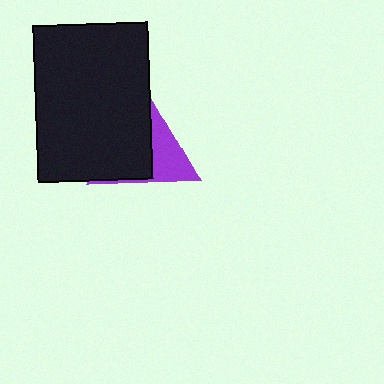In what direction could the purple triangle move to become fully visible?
The purple triangle could move right. That would shift it out from behind the black rectangle entirely.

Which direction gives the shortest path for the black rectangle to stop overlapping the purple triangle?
Moving left gives the shortest separation.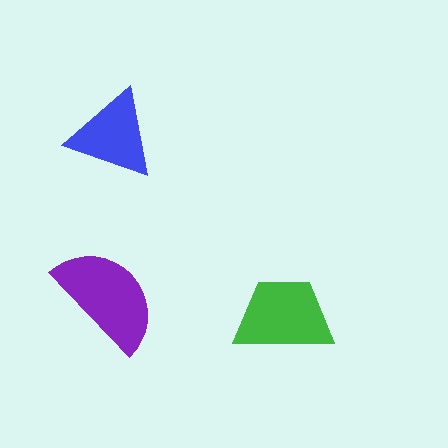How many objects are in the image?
There are 3 objects in the image.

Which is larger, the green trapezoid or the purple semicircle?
The purple semicircle.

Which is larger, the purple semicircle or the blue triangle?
The purple semicircle.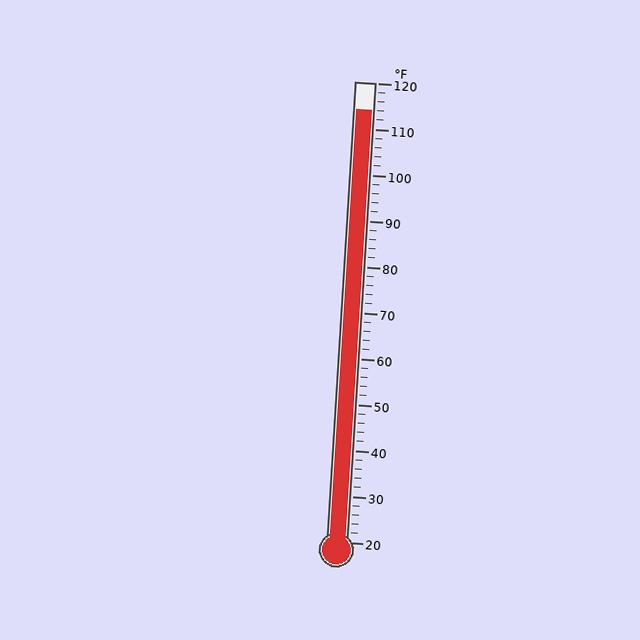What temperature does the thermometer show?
The thermometer shows approximately 114°F.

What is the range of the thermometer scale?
The thermometer scale ranges from 20°F to 120°F.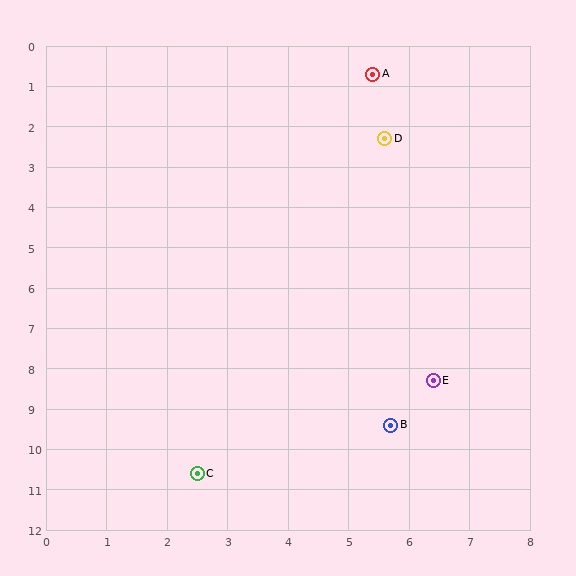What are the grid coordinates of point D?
Point D is at approximately (5.6, 2.3).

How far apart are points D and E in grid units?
Points D and E are about 6.1 grid units apart.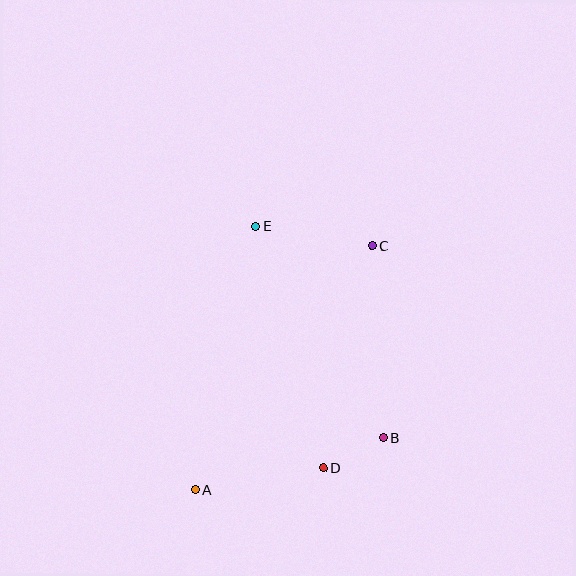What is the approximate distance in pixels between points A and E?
The distance between A and E is approximately 271 pixels.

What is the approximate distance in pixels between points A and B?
The distance between A and B is approximately 195 pixels.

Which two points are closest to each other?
Points B and D are closest to each other.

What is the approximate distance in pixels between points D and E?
The distance between D and E is approximately 251 pixels.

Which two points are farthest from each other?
Points A and C are farthest from each other.